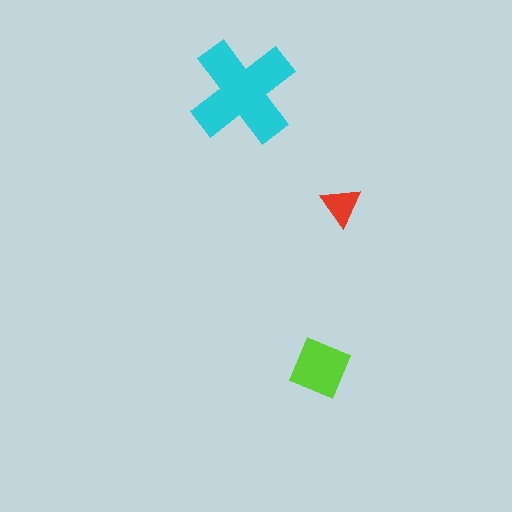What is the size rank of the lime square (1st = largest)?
2nd.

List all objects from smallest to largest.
The red triangle, the lime square, the cyan cross.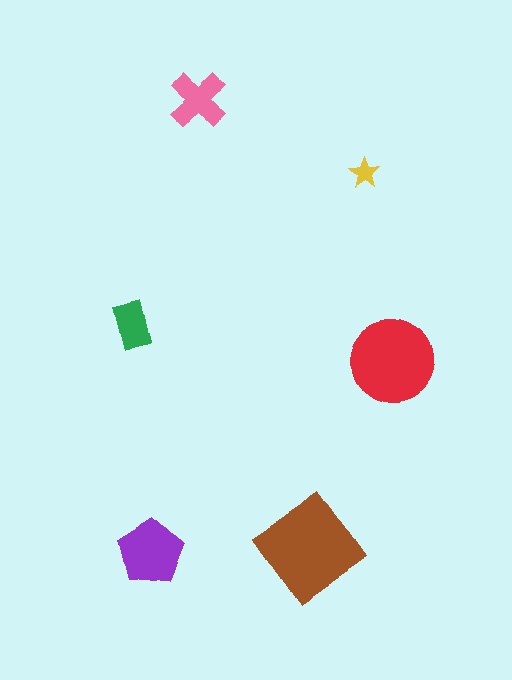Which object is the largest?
The brown diamond.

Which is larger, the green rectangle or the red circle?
The red circle.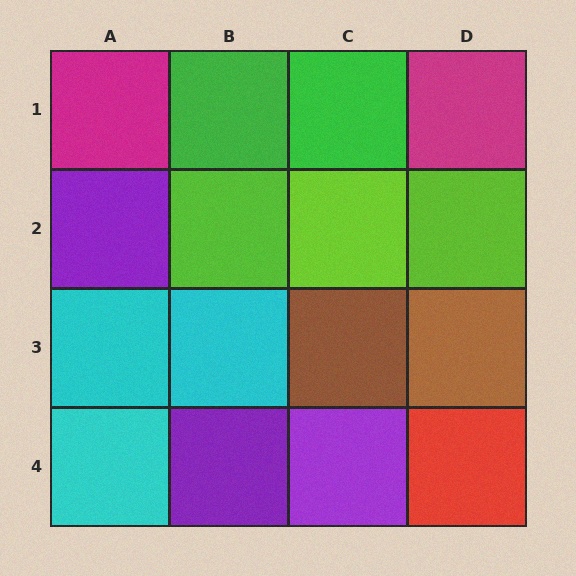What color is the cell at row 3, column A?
Cyan.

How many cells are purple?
3 cells are purple.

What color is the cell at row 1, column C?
Green.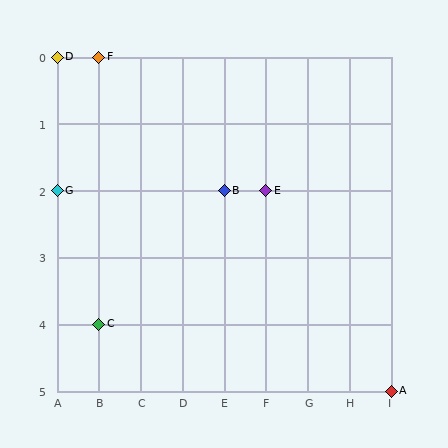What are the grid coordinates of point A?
Point A is at grid coordinates (I, 5).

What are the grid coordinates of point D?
Point D is at grid coordinates (A, 0).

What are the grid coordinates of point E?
Point E is at grid coordinates (F, 2).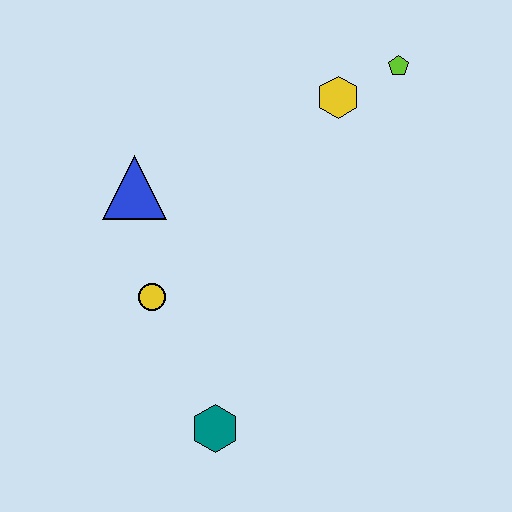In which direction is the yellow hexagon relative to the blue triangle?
The yellow hexagon is to the right of the blue triangle.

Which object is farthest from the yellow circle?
The lime pentagon is farthest from the yellow circle.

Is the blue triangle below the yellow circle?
No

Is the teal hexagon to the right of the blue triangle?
Yes